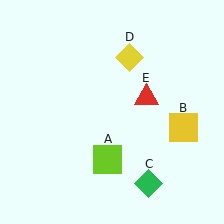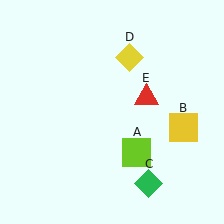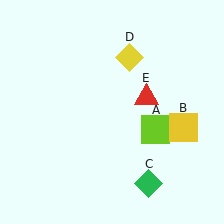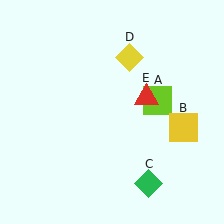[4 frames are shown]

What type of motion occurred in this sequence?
The lime square (object A) rotated counterclockwise around the center of the scene.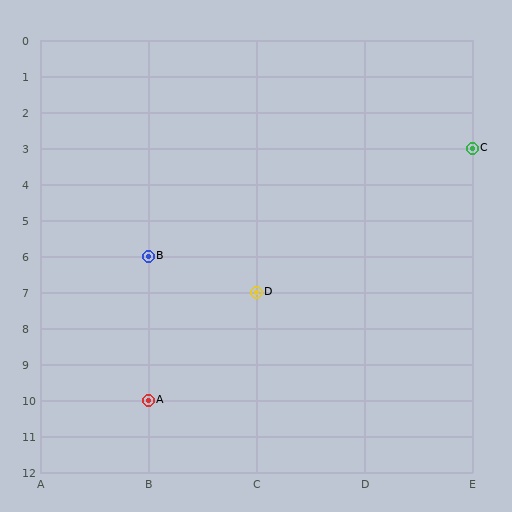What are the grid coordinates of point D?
Point D is at grid coordinates (C, 7).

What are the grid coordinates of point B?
Point B is at grid coordinates (B, 6).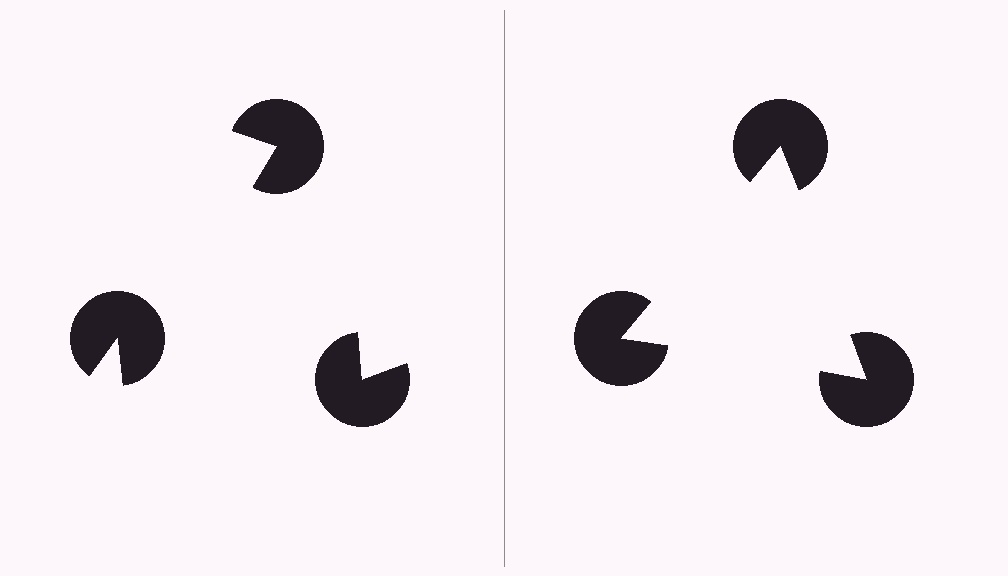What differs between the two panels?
The pac-man discs are positioned identically on both sides; only the wedge orientations differ. On the right they align to a triangle; on the left they are misaligned.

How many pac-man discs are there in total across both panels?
6 — 3 on each side.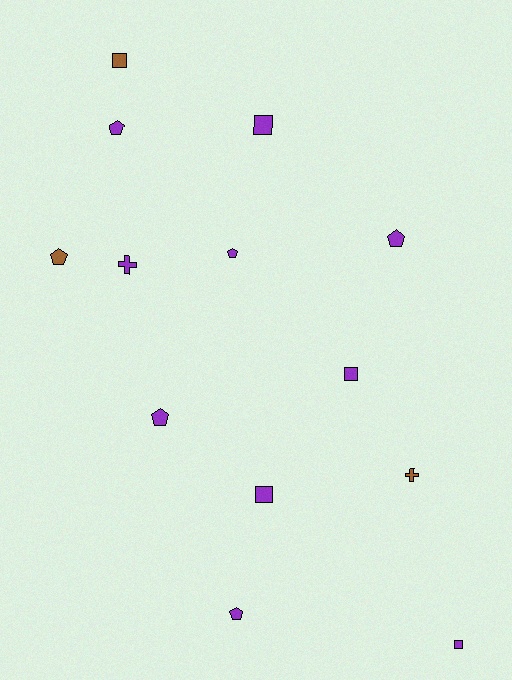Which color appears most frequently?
Purple, with 10 objects.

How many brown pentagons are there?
There is 1 brown pentagon.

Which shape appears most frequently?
Pentagon, with 6 objects.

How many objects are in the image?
There are 13 objects.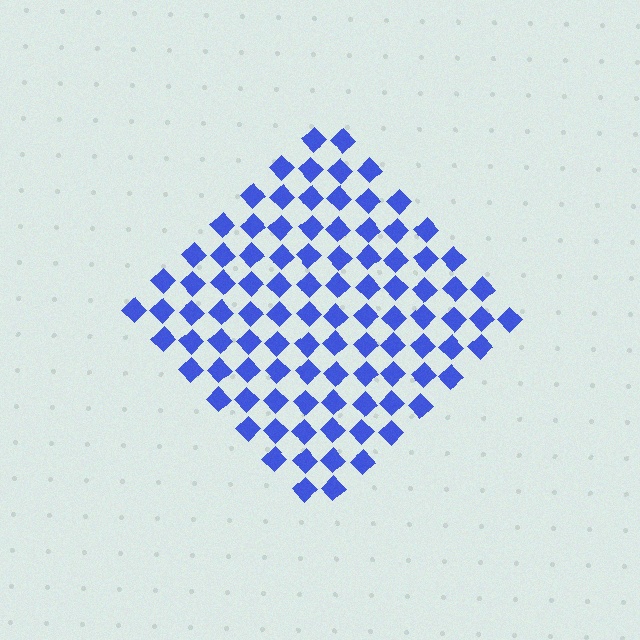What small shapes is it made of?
It is made of small diamonds.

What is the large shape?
The large shape is a diamond.